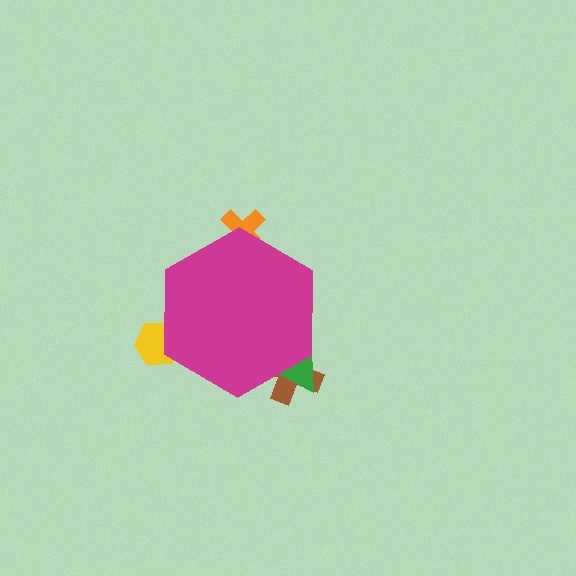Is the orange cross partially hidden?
Yes, the orange cross is partially hidden behind the magenta hexagon.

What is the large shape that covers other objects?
A magenta hexagon.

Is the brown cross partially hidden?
Yes, the brown cross is partially hidden behind the magenta hexagon.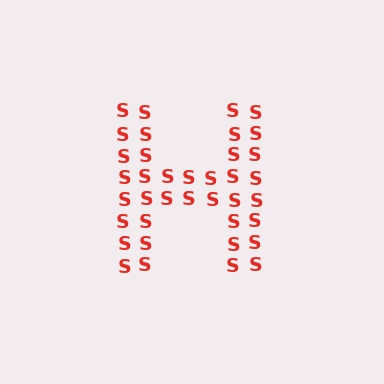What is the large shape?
The large shape is the letter H.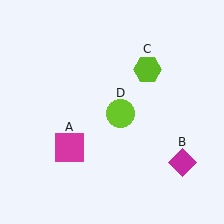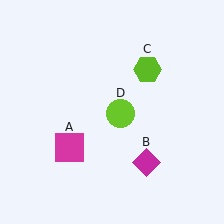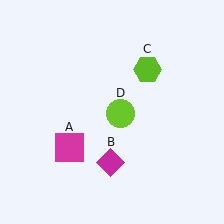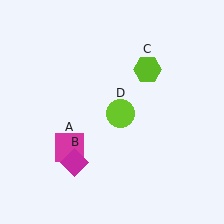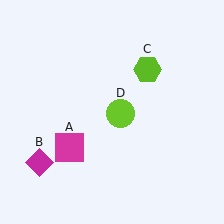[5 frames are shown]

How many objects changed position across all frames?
1 object changed position: magenta diamond (object B).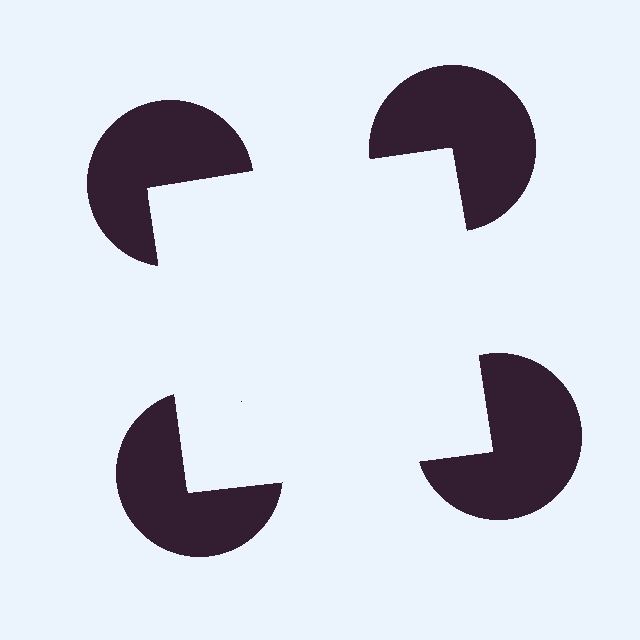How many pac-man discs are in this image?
There are 4 — one at each vertex of the illusory square.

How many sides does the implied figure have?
4 sides.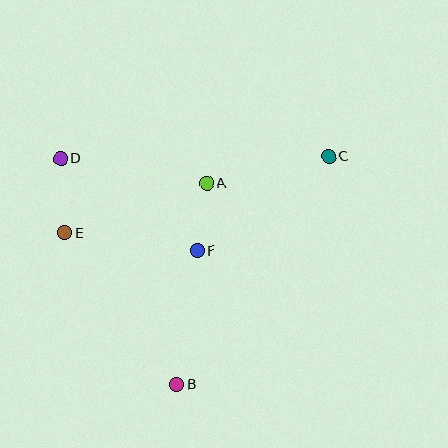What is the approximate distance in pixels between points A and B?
The distance between A and B is approximately 204 pixels.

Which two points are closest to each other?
Points A and F are closest to each other.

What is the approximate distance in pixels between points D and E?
The distance between D and E is approximately 74 pixels.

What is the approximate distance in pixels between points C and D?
The distance between C and D is approximately 268 pixels.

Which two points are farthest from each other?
Points C and E are farthest from each other.